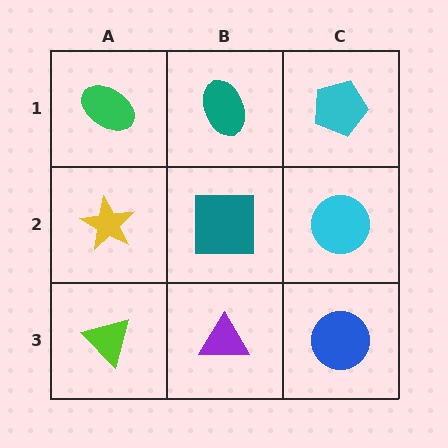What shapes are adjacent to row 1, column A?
A yellow star (row 2, column A), a teal ellipse (row 1, column B).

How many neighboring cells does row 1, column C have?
2.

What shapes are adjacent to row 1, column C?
A cyan circle (row 2, column C), a teal ellipse (row 1, column B).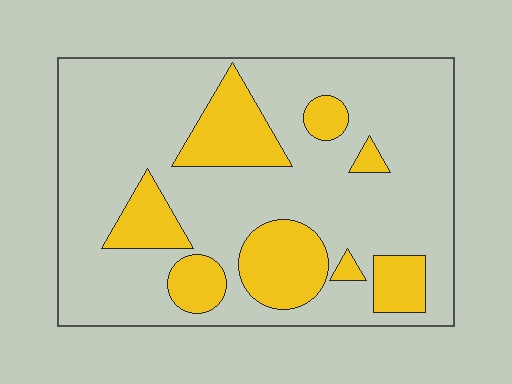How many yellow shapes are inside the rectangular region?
8.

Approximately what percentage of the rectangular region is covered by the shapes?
Approximately 25%.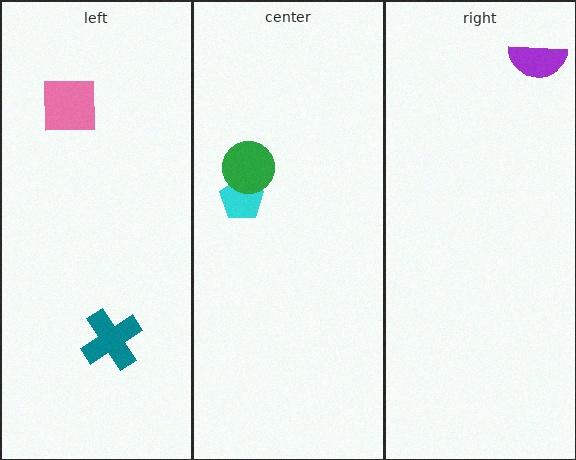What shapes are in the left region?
The teal cross, the pink square.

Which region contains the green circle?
The center region.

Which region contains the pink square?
The left region.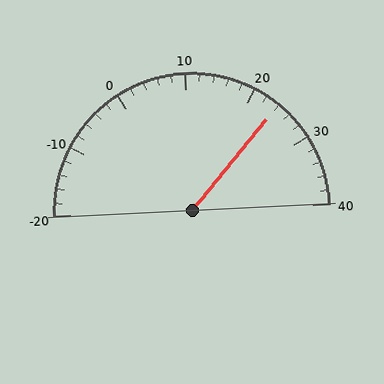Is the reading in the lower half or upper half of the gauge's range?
The reading is in the upper half of the range (-20 to 40).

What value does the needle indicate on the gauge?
The needle indicates approximately 24.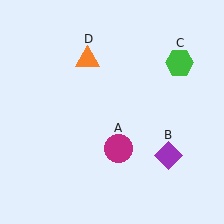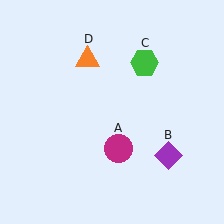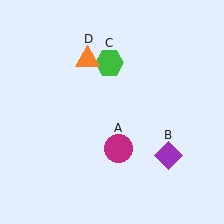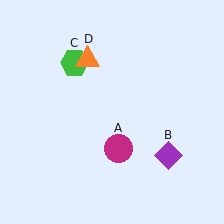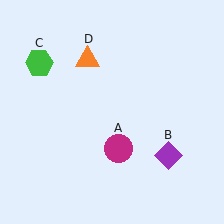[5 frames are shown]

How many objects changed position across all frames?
1 object changed position: green hexagon (object C).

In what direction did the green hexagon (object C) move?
The green hexagon (object C) moved left.